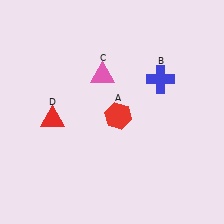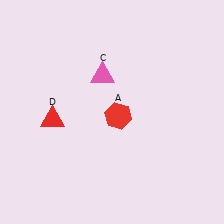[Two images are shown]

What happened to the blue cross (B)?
The blue cross (B) was removed in Image 2. It was in the top-right area of Image 1.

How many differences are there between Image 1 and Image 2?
There is 1 difference between the two images.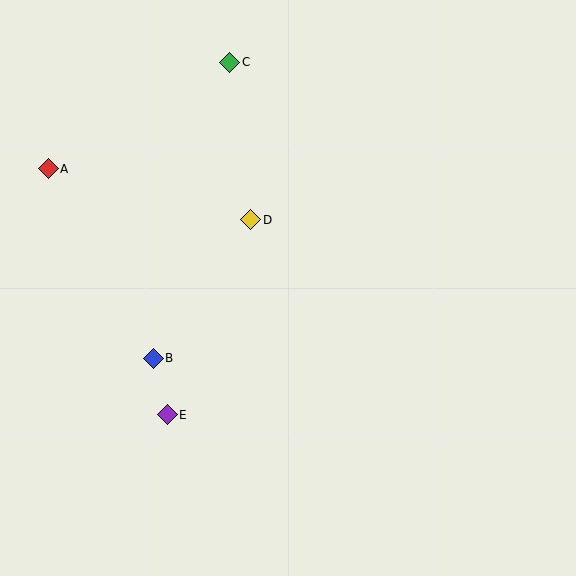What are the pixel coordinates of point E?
Point E is at (167, 415).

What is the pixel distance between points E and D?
The distance between E and D is 212 pixels.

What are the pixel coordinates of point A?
Point A is at (48, 169).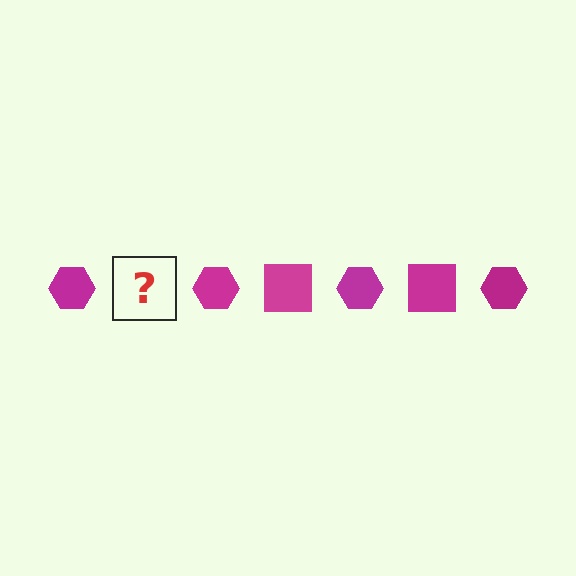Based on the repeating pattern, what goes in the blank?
The blank should be a magenta square.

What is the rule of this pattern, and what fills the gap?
The rule is that the pattern cycles through hexagon, square shapes in magenta. The gap should be filled with a magenta square.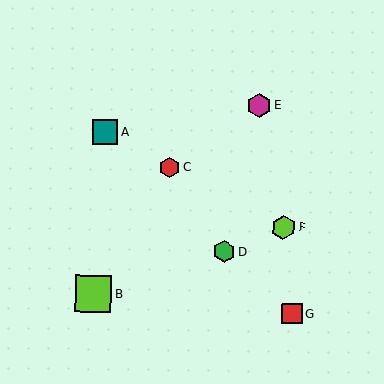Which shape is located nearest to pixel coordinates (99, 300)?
The lime square (labeled B) at (93, 294) is nearest to that location.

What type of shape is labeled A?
Shape A is a teal square.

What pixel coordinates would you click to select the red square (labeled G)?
Click at (292, 314) to select the red square G.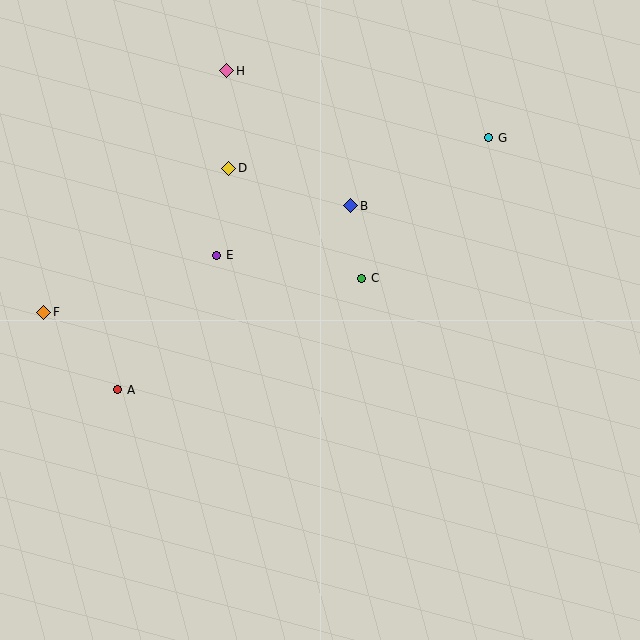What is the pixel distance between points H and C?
The distance between H and C is 247 pixels.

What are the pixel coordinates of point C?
Point C is at (362, 278).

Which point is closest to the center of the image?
Point C at (362, 278) is closest to the center.